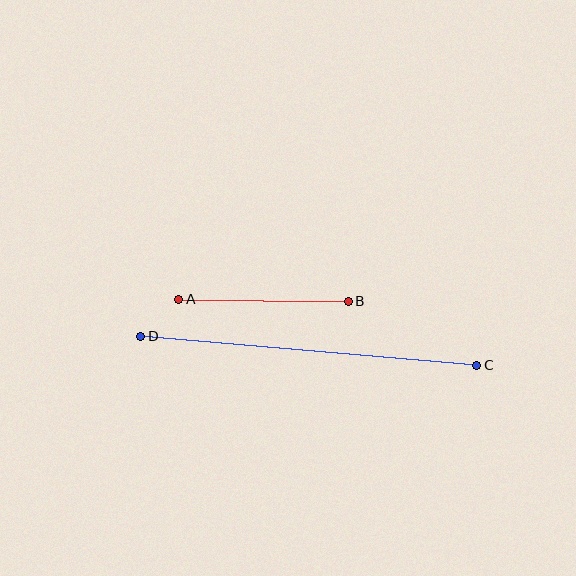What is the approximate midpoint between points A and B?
The midpoint is at approximately (264, 300) pixels.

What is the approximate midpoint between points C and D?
The midpoint is at approximately (309, 351) pixels.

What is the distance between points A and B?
The distance is approximately 170 pixels.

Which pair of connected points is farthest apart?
Points C and D are farthest apart.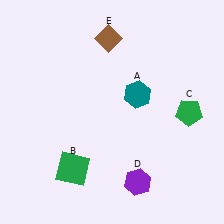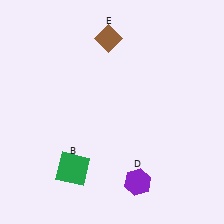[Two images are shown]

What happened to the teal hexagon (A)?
The teal hexagon (A) was removed in Image 2. It was in the top-right area of Image 1.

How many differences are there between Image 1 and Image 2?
There are 2 differences between the two images.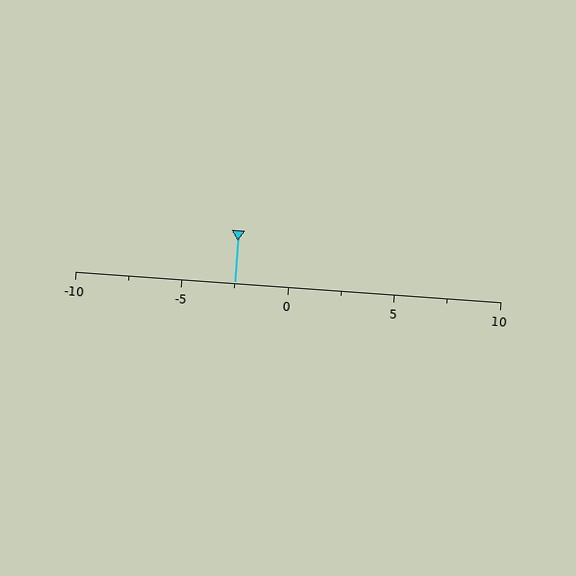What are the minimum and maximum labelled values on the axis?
The axis runs from -10 to 10.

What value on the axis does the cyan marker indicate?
The marker indicates approximately -2.5.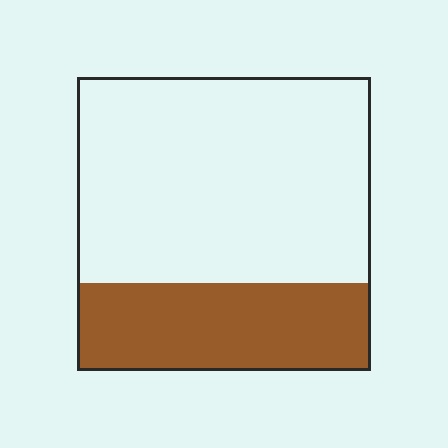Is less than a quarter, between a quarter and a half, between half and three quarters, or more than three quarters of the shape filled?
Between a quarter and a half.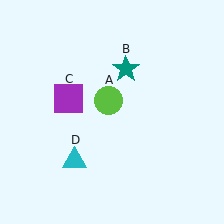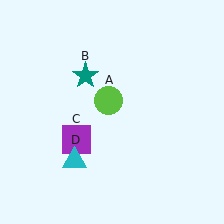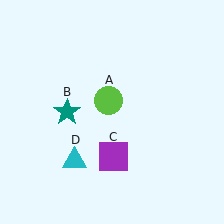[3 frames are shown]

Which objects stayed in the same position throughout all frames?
Lime circle (object A) and cyan triangle (object D) remained stationary.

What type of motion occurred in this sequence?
The teal star (object B), purple square (object C) rotated counterclockwise around the center of the scene.